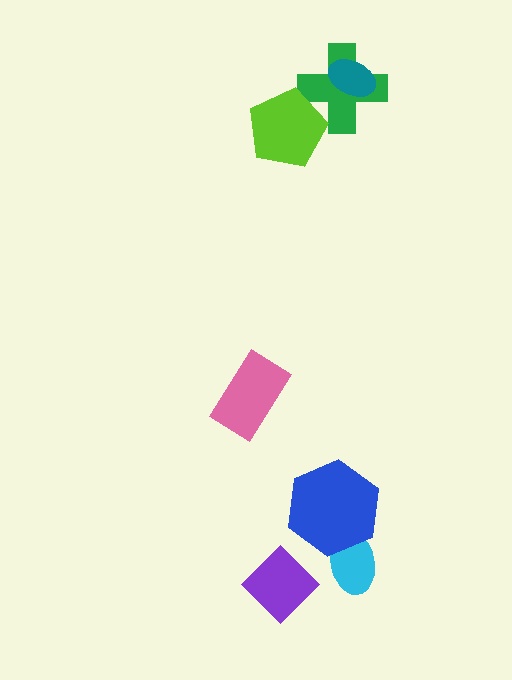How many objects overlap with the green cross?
2 objects overlap with the green cross.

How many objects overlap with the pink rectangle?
0 objects overlap with the pink rectangle.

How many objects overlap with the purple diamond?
0 objects overlap with the purple diamond.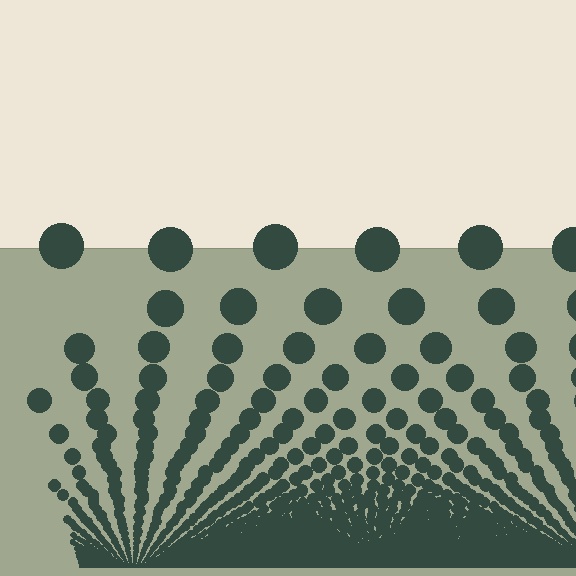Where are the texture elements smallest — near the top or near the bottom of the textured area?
Near the bottom.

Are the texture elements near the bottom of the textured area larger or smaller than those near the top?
Smaller. The gradient is inverted — elements near the bottom are smaller and denser.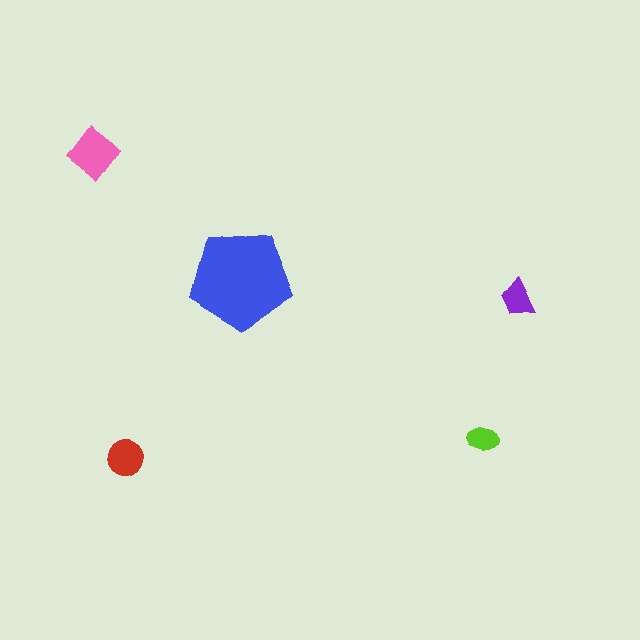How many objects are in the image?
There are 5 objects in the image.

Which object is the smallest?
The lime ellipse.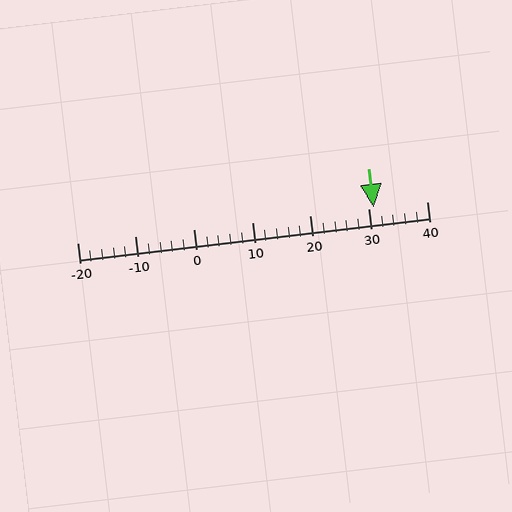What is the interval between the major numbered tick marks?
The major tick marks are spaced 10 units apart.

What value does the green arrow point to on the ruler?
The green arrow points to approximately 31.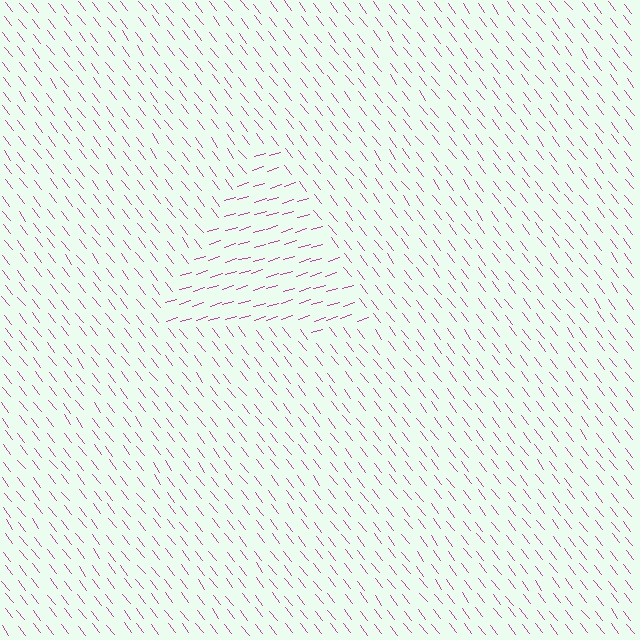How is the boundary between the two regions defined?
The boundary is defined purely by a change in line orientation (approximately 69 degrees difference). All lines are the same color and thickness.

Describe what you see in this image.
The image is filled with small magenta line segments. A triangle region in the image has lines oriented differently from the surrounding lines, creating a visible texture boundary.